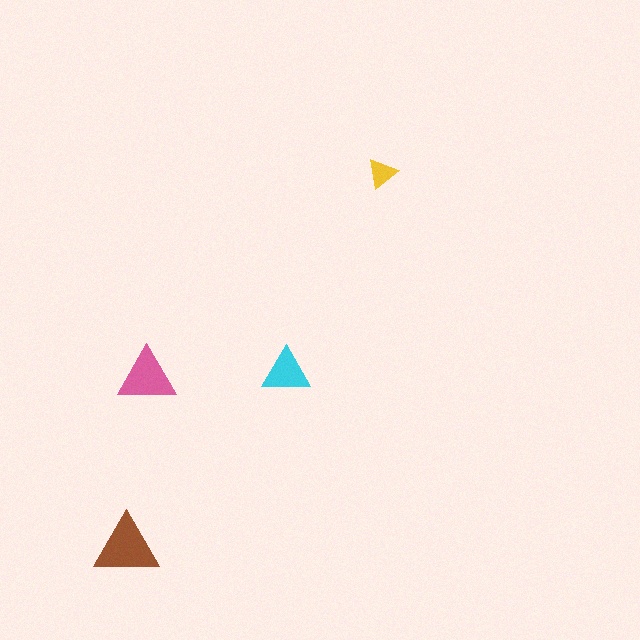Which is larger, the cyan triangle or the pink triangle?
The pink one.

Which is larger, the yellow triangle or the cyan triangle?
The cyan one.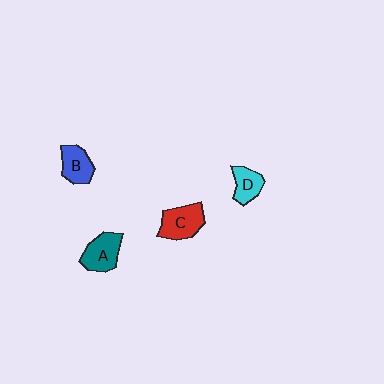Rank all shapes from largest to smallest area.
From largest to smallest: C (red), A (teal), B (blue), D (cyan).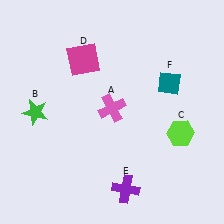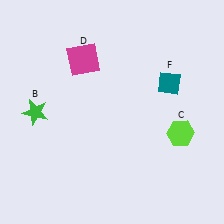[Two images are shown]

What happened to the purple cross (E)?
The purple cross (E) was removed in Image 2. It was in the bottom-right area of Image 1.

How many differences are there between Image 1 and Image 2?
There are 2 differences between the two images.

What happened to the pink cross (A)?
The pink cross (A) was removed in Image 2. It was in the top-left area of Image 1.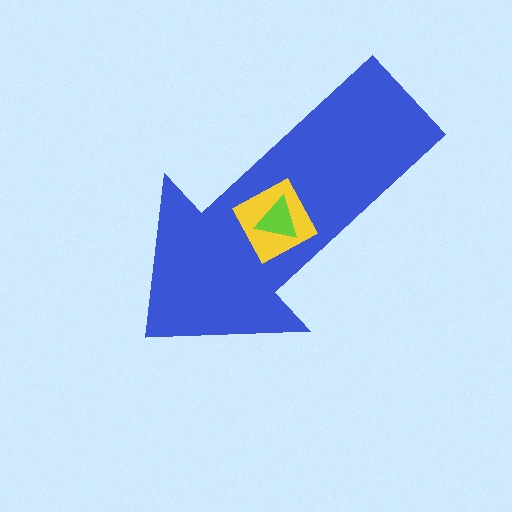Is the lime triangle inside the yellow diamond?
Yes.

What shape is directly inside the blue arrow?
The yellow diamond.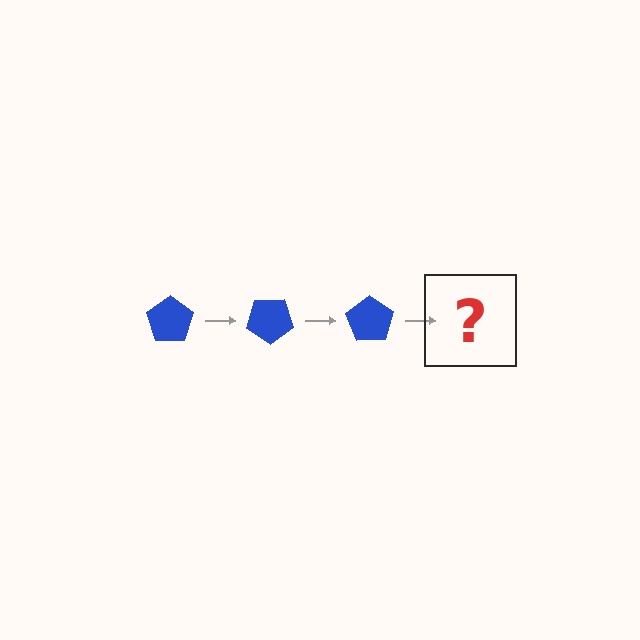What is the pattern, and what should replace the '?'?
The pattern is that the pentagon rotates 35 degrees each step. The '?' should be a blue pentagon rotated 105 degrees.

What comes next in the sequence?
The next element should be a blue pentagon rotated 105 degrees.